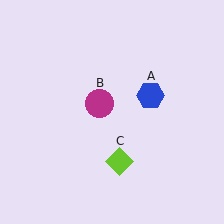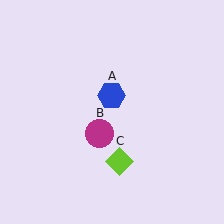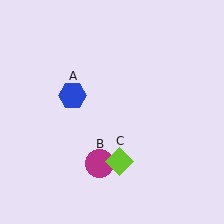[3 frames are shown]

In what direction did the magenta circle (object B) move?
The magenta circle (object B) moved down.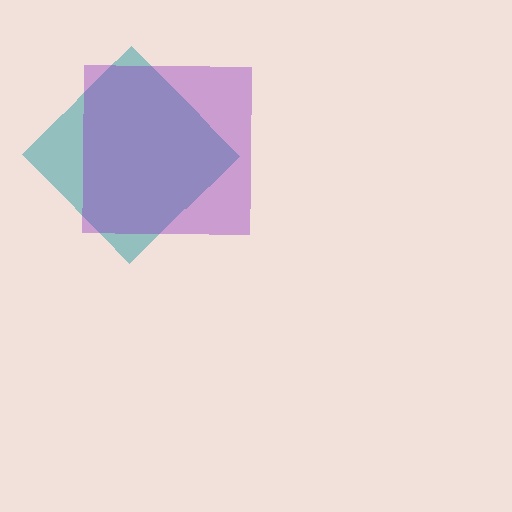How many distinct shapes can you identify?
There are 2 distinct shapes: a teal diamond, a purple square.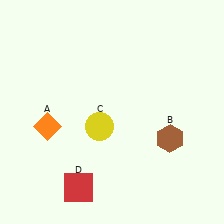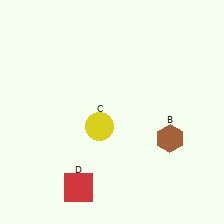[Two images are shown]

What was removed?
The orange diamond (A) was removed in Image 2.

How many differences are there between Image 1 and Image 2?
There is 1 difference between the two images.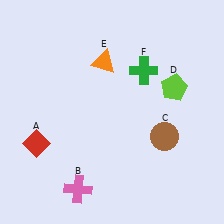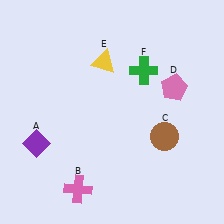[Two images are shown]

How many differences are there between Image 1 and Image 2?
There are 3 differences between the two images.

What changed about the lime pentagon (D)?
In Image 1, D is lime. In Image 2, it changed to pink.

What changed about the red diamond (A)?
In Image 1, A is red. In Image 2, it changed to purple.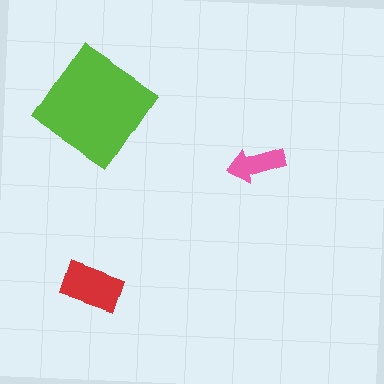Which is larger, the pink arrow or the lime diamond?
The lime diamond.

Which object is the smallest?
The pink arrow.